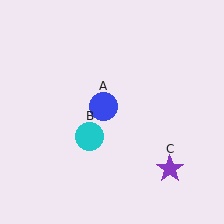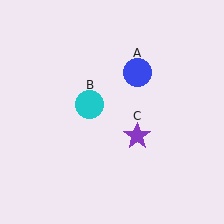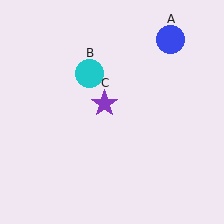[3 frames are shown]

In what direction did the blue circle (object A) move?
The blue circle (object A) moved up and to the right.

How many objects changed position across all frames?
3 objects changed position: blue circle (object A), cyan circle (object B), purple star (object C).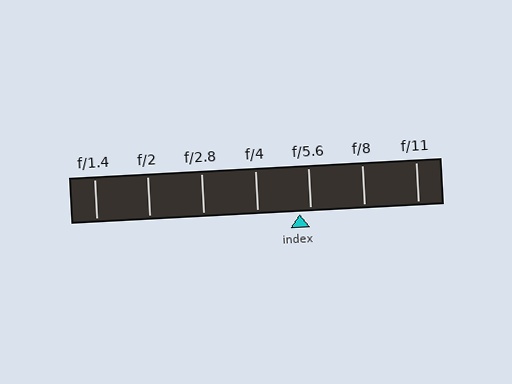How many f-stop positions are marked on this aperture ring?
There are 7 f-stop positions marked.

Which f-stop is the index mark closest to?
The index mark is closest to f/5.6.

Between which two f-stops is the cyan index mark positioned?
The index mark is between f/4 and f/5.6.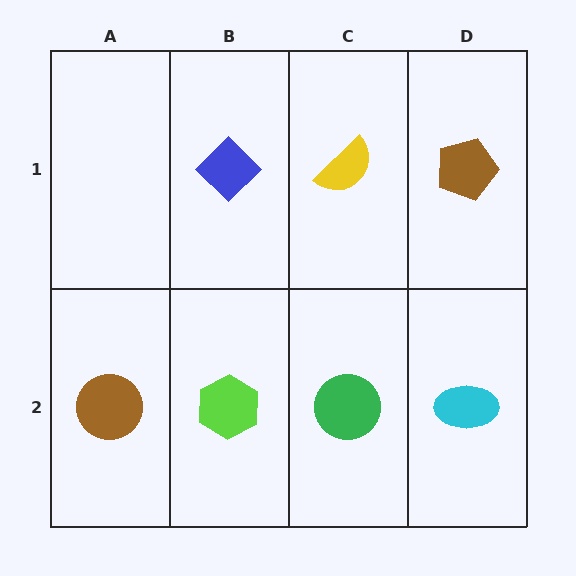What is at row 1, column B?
A blue diamond.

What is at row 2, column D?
A cyan ellipse.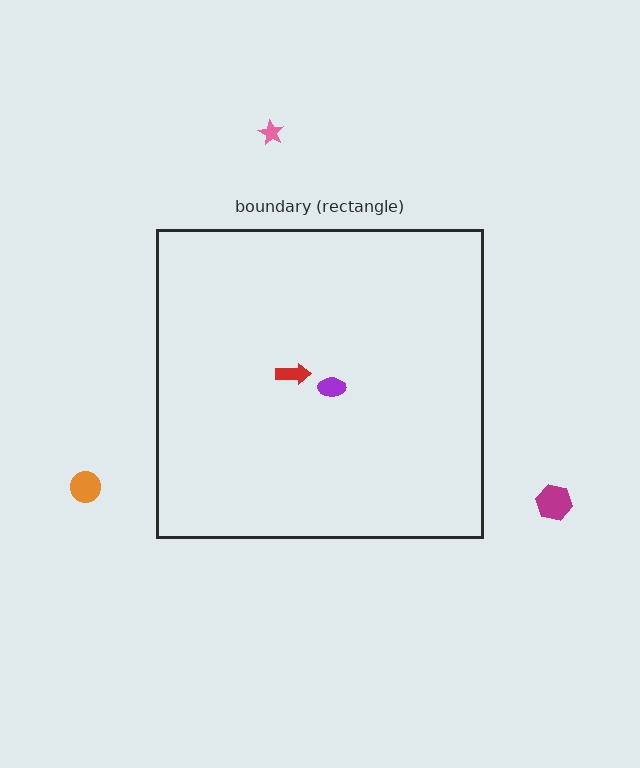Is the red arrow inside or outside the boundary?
Inside.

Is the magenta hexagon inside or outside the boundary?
Outside.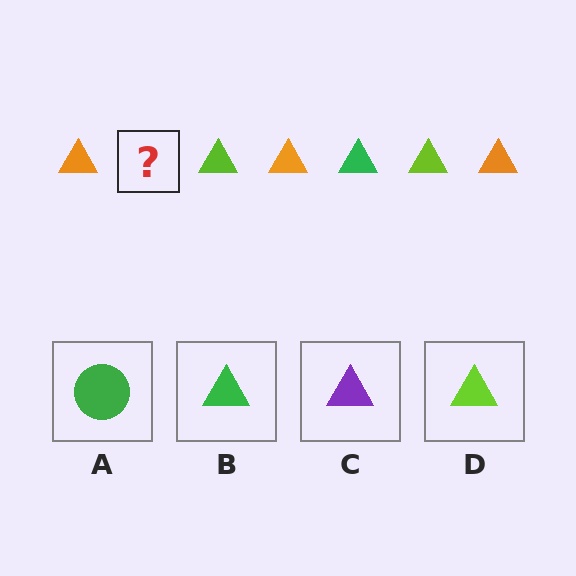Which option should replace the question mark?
Option B.